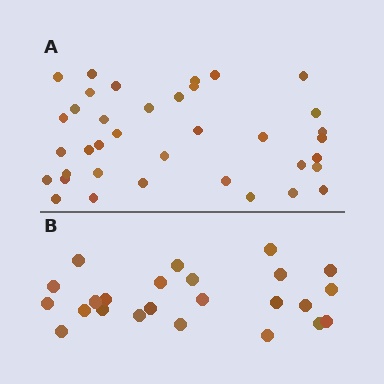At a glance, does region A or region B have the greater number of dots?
Region A (the top region) has more dots.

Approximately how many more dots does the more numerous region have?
Region A has approximately 15 more dots than region B.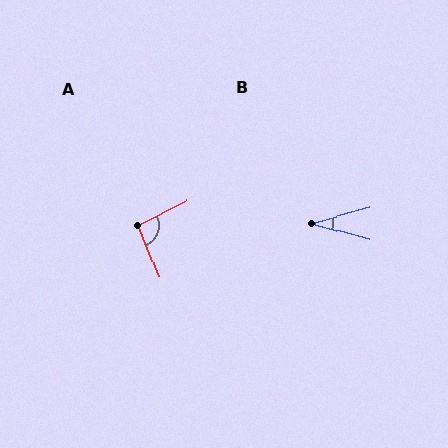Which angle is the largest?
A, at approximately 95 degrees.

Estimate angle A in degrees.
Approximately 95 degrees.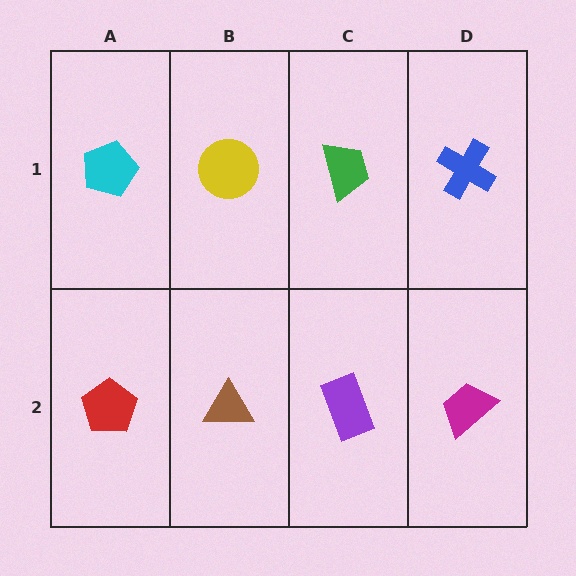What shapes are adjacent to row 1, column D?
A magenta trapezoid (row 2, column D), a green trapezoid (row 1, column C).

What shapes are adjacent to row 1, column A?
A red pentagon (row 2, column A), a yellow circle (row 1, column B).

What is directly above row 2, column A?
A cyan pentagon.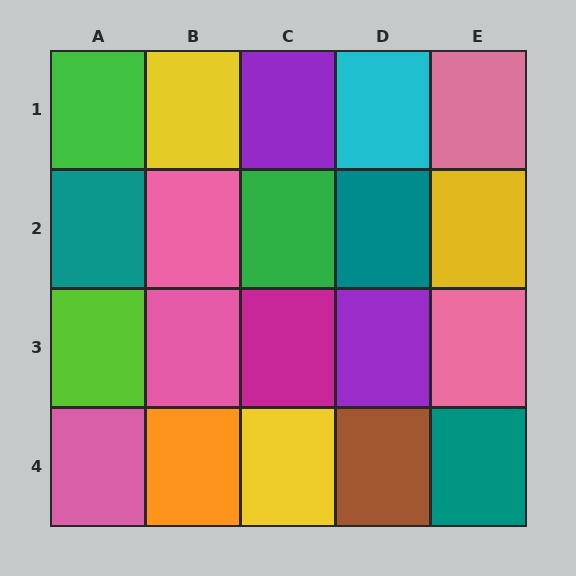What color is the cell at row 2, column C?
Green.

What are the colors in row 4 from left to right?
Pink, orange, yellow, brown, teal.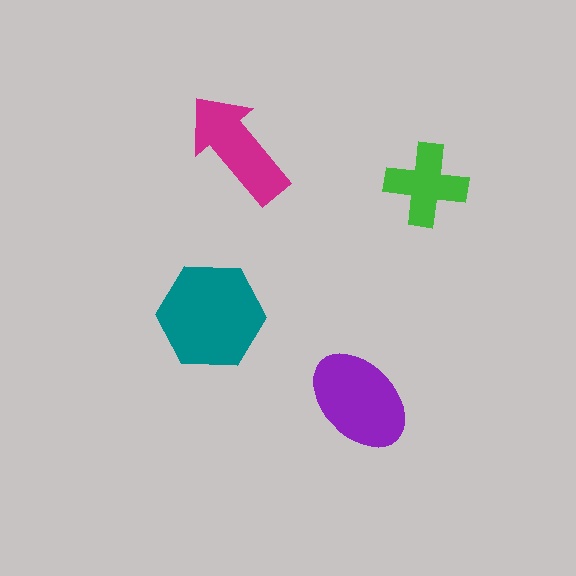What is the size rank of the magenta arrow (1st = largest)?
3rd.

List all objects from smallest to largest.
The green cross, the magenta arrow, the purple ellipse, the teal hexagon.